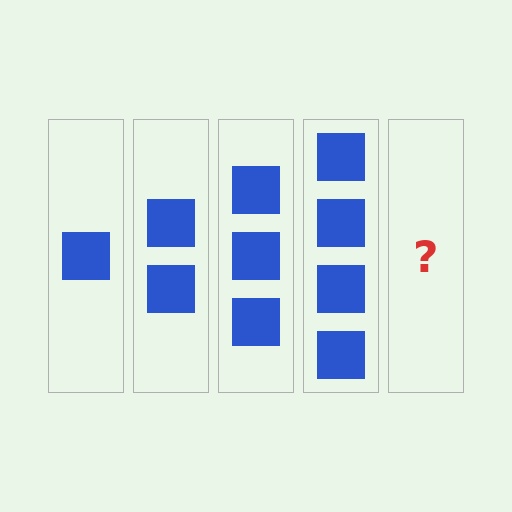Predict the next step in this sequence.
The next step is 5 squares.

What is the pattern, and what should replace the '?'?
The pattern is that each step adds one more square. The '?' should be 5 squares.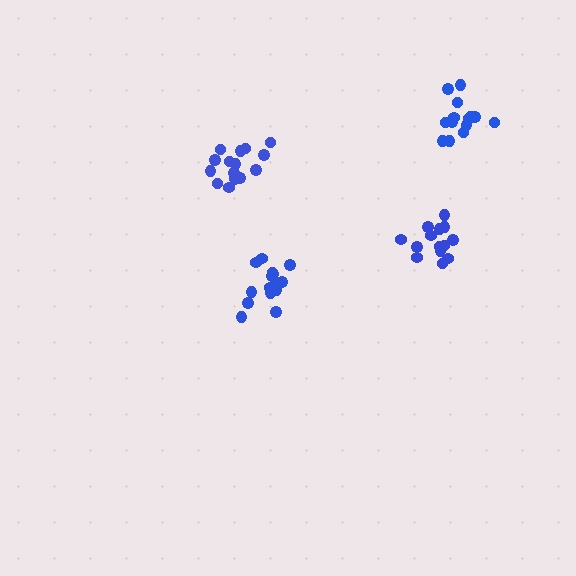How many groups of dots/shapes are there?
There are 4 groups.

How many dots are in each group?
Group 1: 15 dots, Group 2: 14 dots, Group 3: 16 dots, Group 4: 14 dots (59 total).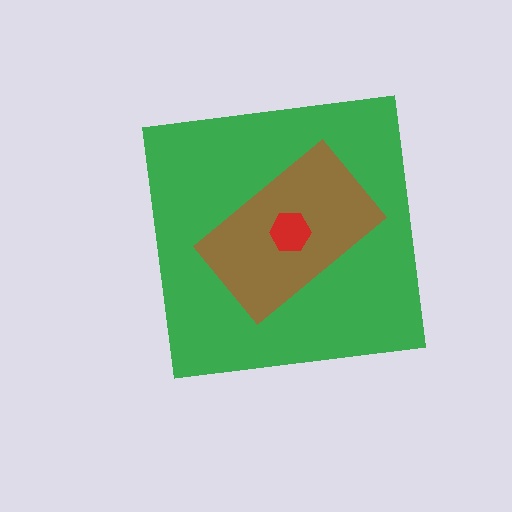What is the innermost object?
The red hexagon.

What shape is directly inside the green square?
The brown rectangle.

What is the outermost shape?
The green square.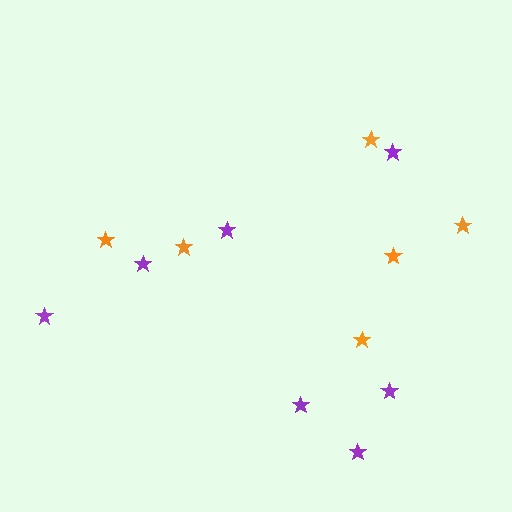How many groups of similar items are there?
There are 2 groups: one group of purple stars (7) and one group of orange stars (6).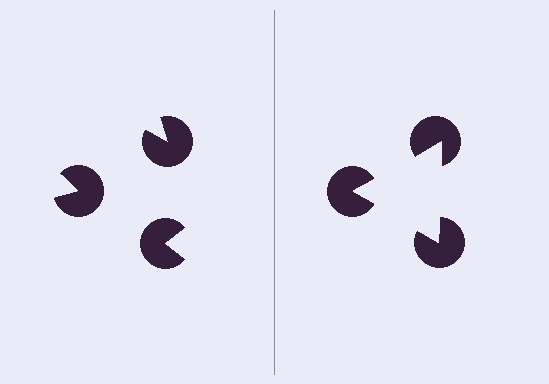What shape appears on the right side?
An illusory triangle.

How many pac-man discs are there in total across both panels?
6 — 3 on each side.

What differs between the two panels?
The pac-man discs are positioned identically on both sides; only the wedge orientations differ. On the right they align to a triangle; on the left they are misaligned.